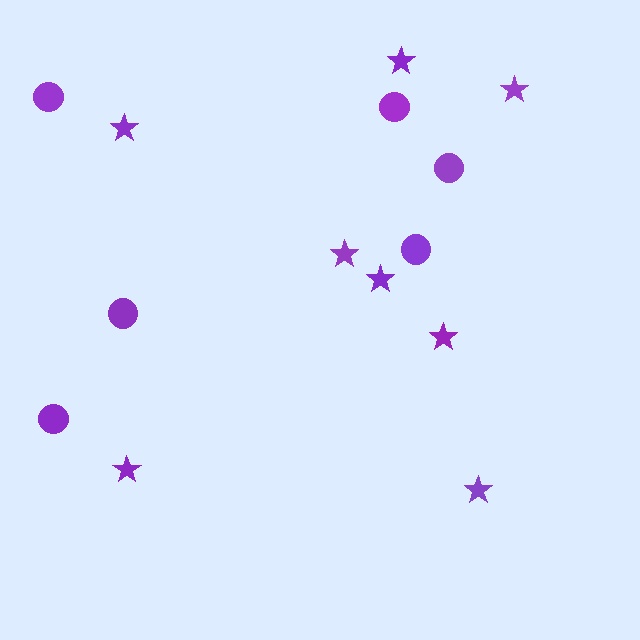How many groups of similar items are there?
There are 2 groups: one group of circles (6) and one group of stars (8).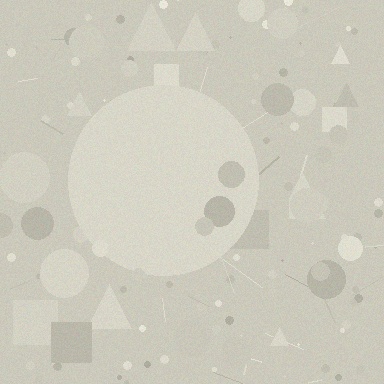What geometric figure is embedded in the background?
A circle is embedded in the background.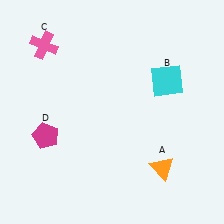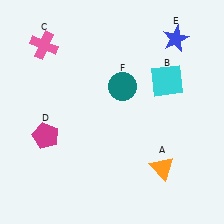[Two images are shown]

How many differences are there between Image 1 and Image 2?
There are 2 differences between the two images.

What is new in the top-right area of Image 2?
A teal circle (F) was added in the top-right area of Image 2.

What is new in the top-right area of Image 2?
A blue star (E) was added in the top-right area of Image 2.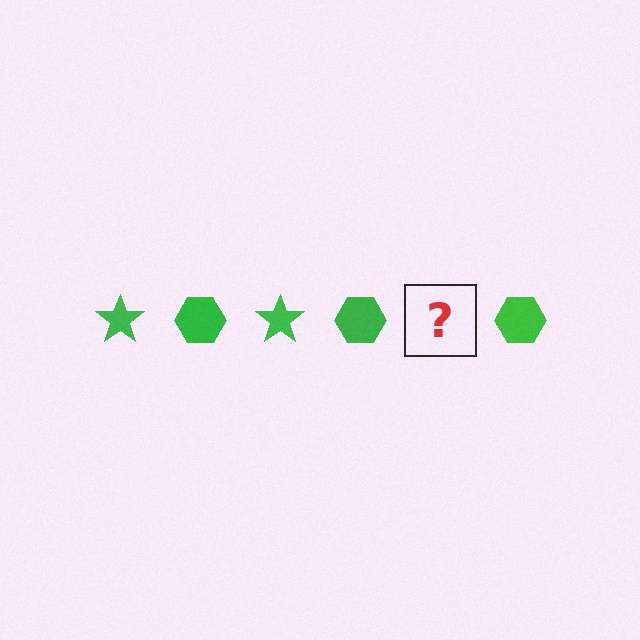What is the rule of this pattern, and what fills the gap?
The rule is that the pattern cycles through star, hexagon shapes in green. The gap should be filled with a green star.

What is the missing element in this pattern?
The missing element is a green star.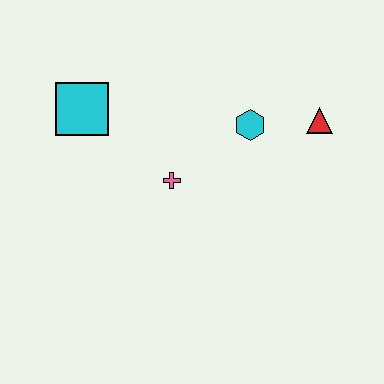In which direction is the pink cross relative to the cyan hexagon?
The pink cross is to the left of the cyan hexagon.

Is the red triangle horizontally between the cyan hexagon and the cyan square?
No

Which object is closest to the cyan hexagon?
The red triangle is closest to the cyan hexagon.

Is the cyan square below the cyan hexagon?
No